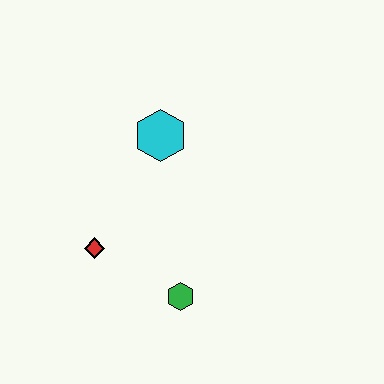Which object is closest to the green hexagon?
The red diamond is closest to the green hexagon.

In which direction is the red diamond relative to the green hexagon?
The red diamond is to the left of the green hexagon.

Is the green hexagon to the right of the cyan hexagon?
Yes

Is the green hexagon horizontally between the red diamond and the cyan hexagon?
No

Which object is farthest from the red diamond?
The cyan hexagon is farthest from the red diamond.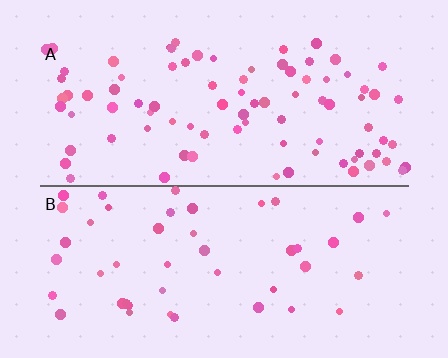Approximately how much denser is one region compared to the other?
Approximately 1.8× — region A over region B.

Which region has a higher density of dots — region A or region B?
A (the top).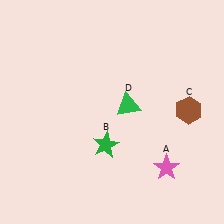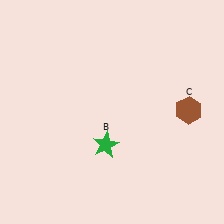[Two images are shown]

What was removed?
The pink star (A), the green triangle (D) were removed in Image 2.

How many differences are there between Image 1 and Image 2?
There are 2 differences between the two images.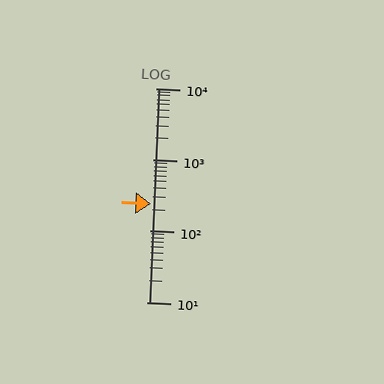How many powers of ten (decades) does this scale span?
The scale spans 3 decades, from 10 to 10000.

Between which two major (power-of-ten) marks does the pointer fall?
The pointer is between 100 and 1000.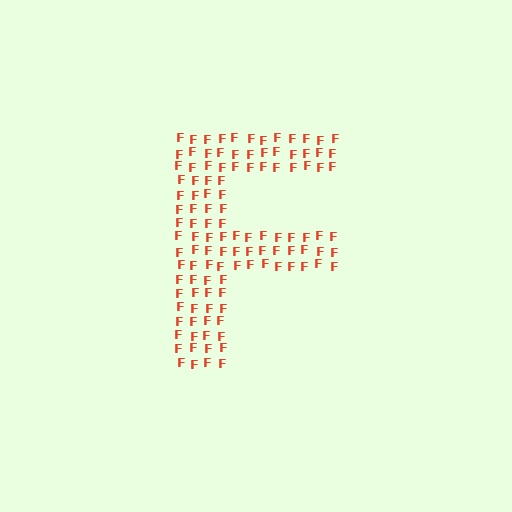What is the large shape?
The large shape is the letter F.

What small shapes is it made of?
It is made of small letter F's.